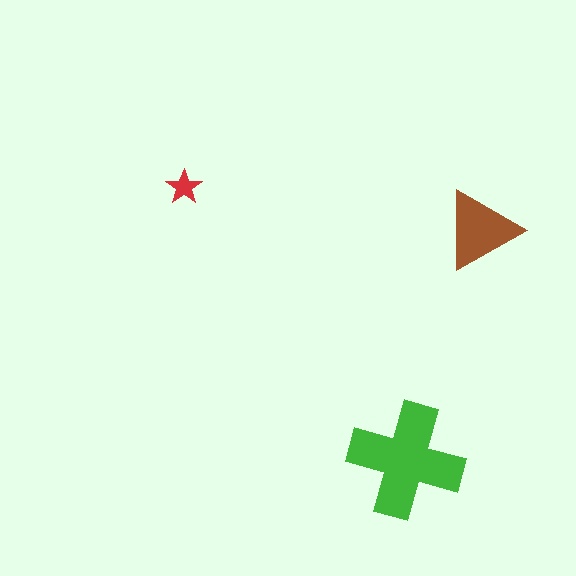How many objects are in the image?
There are 3 objects in the image.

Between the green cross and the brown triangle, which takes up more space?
The green cross.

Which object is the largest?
The green cross.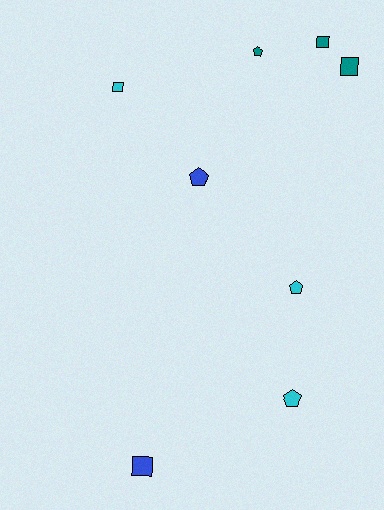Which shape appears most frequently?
Square, with 4 objects.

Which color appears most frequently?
Teal, with 3 objects.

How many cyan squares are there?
There is 1 cyan square.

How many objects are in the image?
There are 8 objects.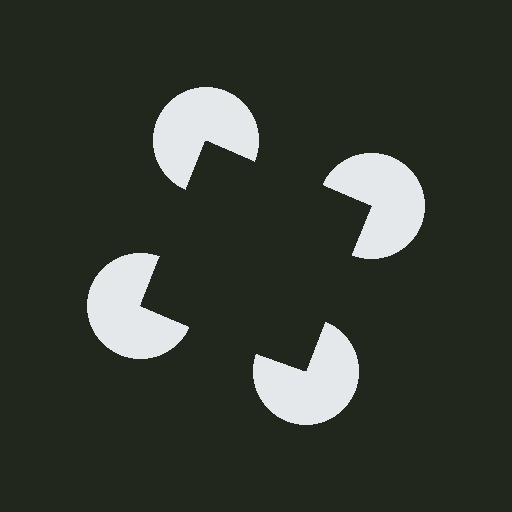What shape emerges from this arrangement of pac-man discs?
An illusory square — its edges are inferred from the aligned wedge cuts in the pac-man discs, not physically drawn.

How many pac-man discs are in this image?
There are 4 — one at each vertex of the illusory square.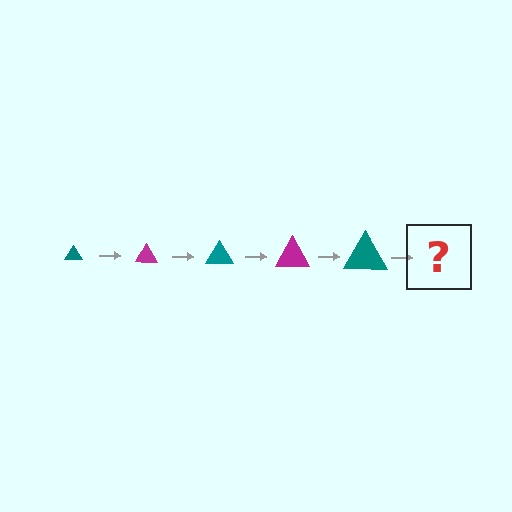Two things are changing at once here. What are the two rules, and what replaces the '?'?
The two rules are that the triangle grows larger each step and the color cycles through teal and magenta. The '?' should be a magenta triangle, larger than the previous one.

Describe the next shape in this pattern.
It should be a magenta triangle, larger than the previous one.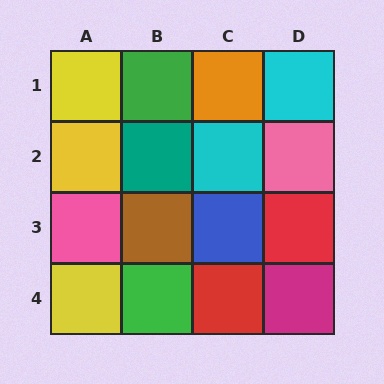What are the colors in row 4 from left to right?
Yellow, green, red, magenta.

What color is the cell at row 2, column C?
Cyan.